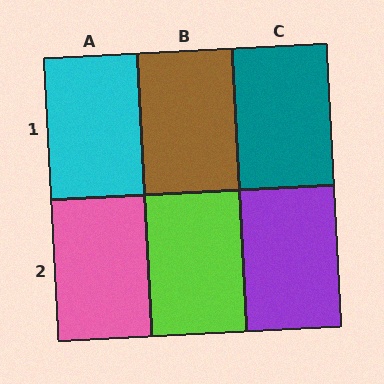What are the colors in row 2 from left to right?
Pink, lime, purple.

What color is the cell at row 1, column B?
Brown.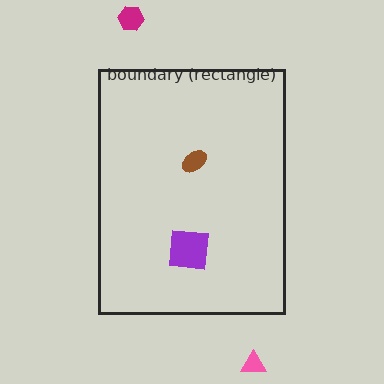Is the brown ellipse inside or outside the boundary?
Inside.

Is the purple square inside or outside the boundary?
Inside.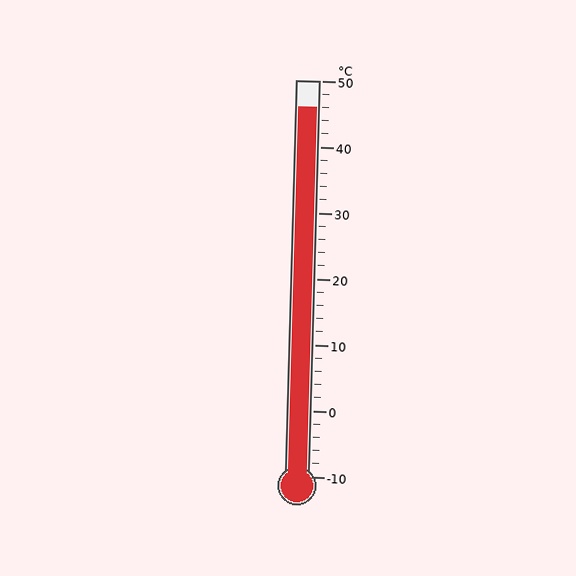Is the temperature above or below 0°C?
The temperature is above 0°C.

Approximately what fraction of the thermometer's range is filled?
The thermometer is filled to approximately 95% of its range.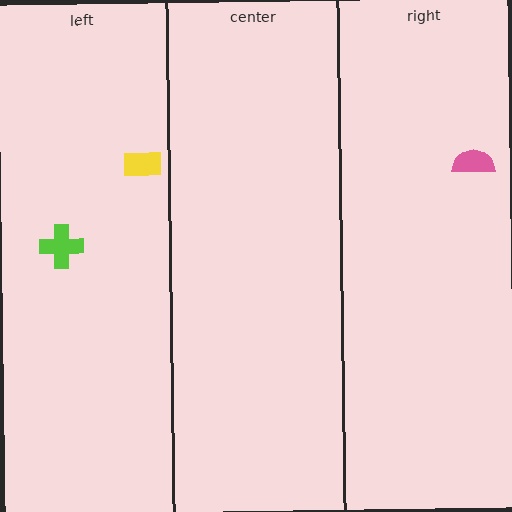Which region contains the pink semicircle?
The right region.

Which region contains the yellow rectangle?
The left region.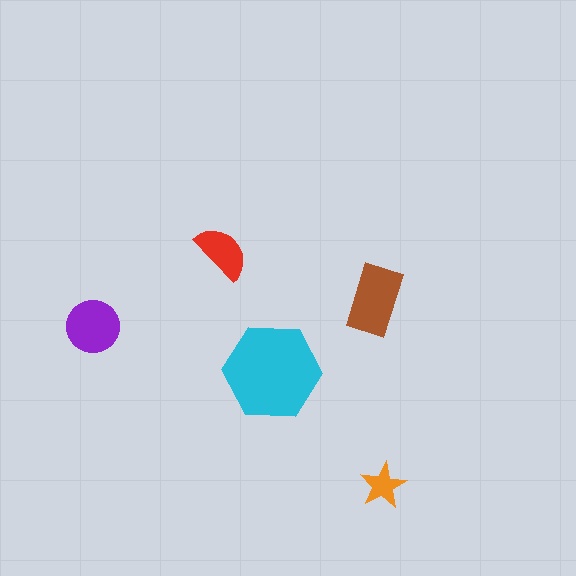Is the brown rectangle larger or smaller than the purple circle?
Larger.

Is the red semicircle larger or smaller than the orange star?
Larger.